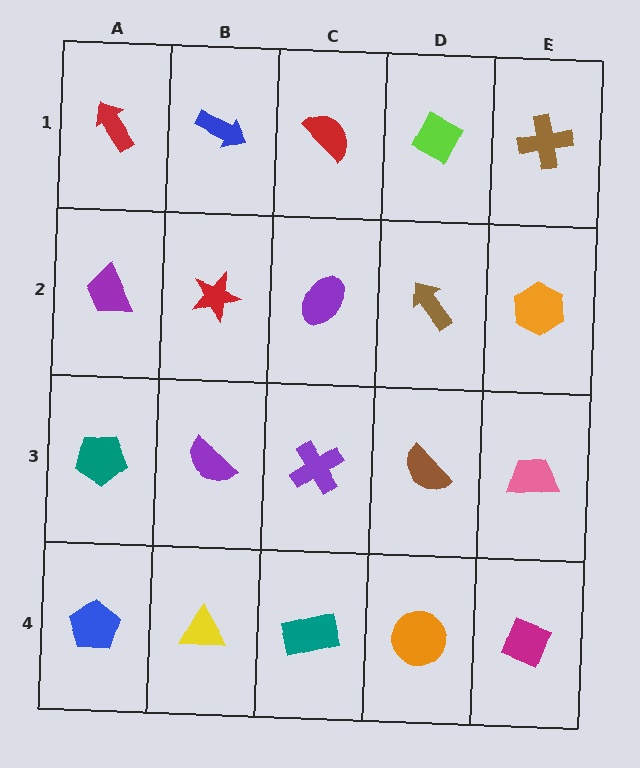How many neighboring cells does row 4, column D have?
3.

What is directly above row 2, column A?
A red arrow.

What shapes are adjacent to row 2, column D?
A lime diamond (row 1, column D), a brown semicircle (row 3, column D), a purple ellipse (row 2, column C), an orange hexagon (row 2, column E).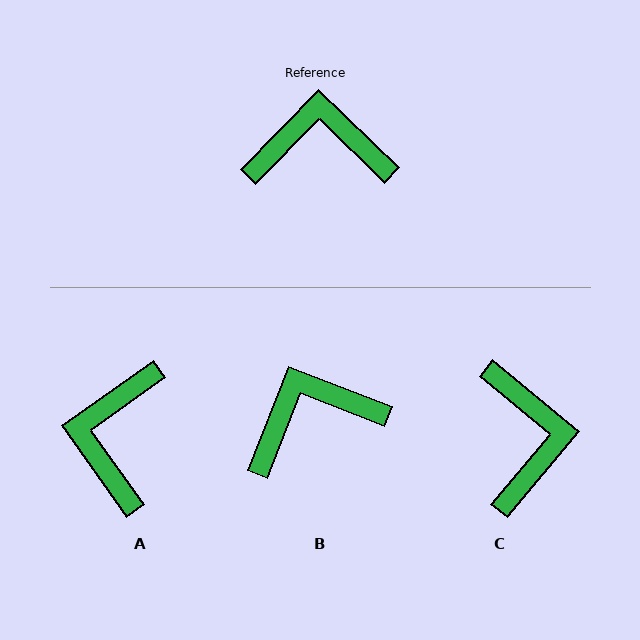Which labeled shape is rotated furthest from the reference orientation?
C, about 85 degrees away.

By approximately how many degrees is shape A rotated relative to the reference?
Approximately 80 degrees counter-clockwise.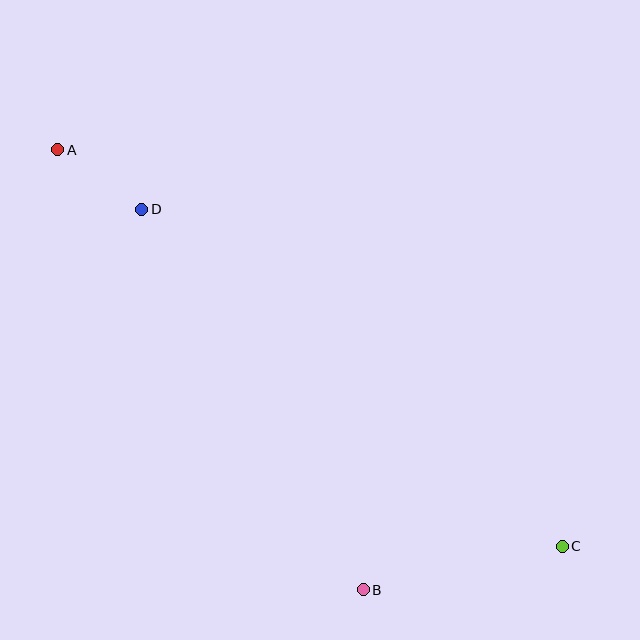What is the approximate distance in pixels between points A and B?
The distance between A and B is approximately 536 pixels.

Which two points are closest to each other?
Points A and D are closest to each other.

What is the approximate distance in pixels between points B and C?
The distance between B and C is approximately 204 pixels.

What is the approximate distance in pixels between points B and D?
The distance between B and D is approximately 440 pixels.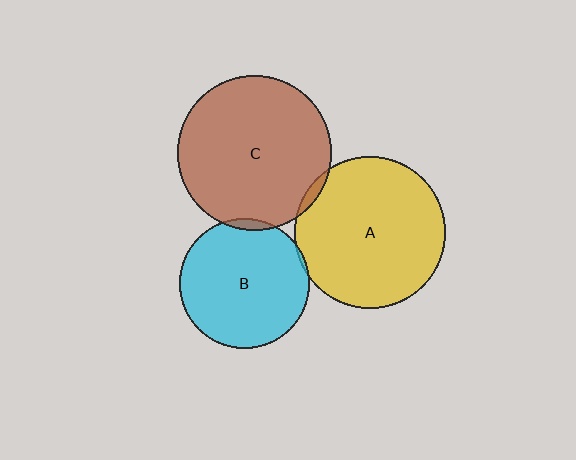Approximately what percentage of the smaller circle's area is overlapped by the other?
Approximately 5%.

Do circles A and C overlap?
Yes.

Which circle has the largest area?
Circle C (brown).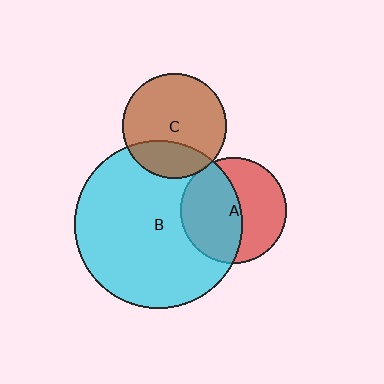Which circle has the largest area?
Circle B (cyan).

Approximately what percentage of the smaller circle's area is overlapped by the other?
Approximately 25%.